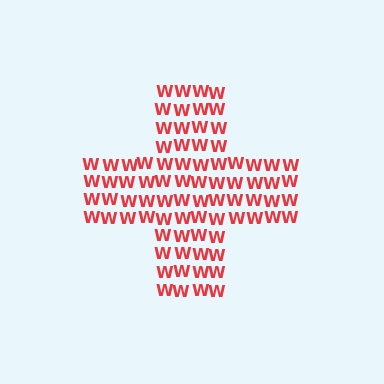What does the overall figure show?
The overall figure shows a cross.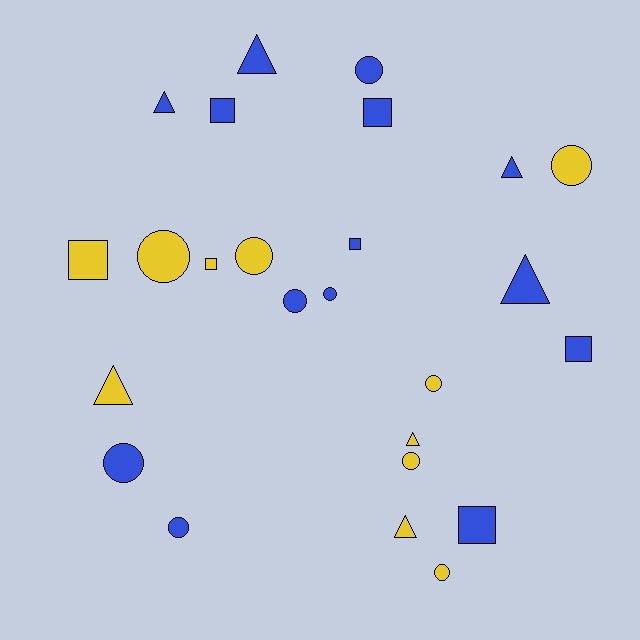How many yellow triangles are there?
There are 3 yellow triangles.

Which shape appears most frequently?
Circle, with 11 objects.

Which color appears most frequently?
Blue, with 14 objects.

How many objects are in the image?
There are 25 objects.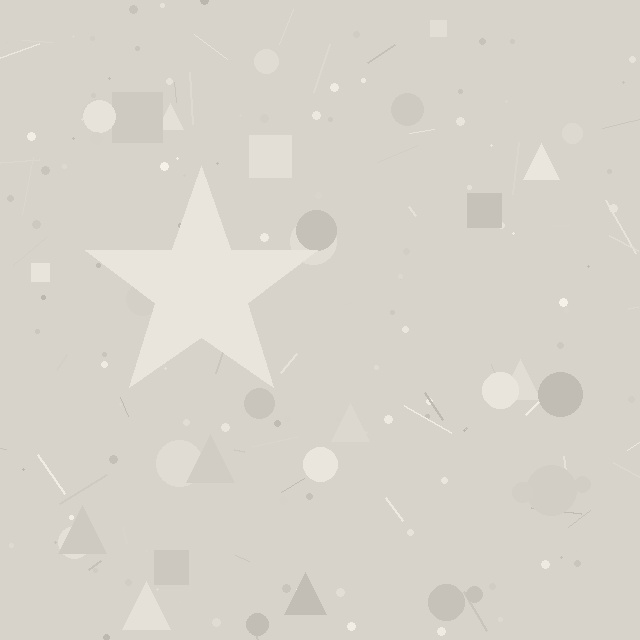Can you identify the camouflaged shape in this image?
The camouflaged shape is a star.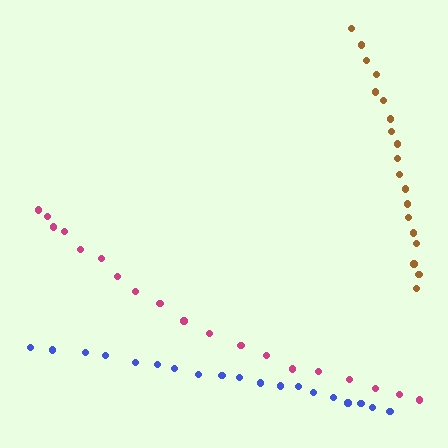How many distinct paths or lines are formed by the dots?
There are 3 distinct paths.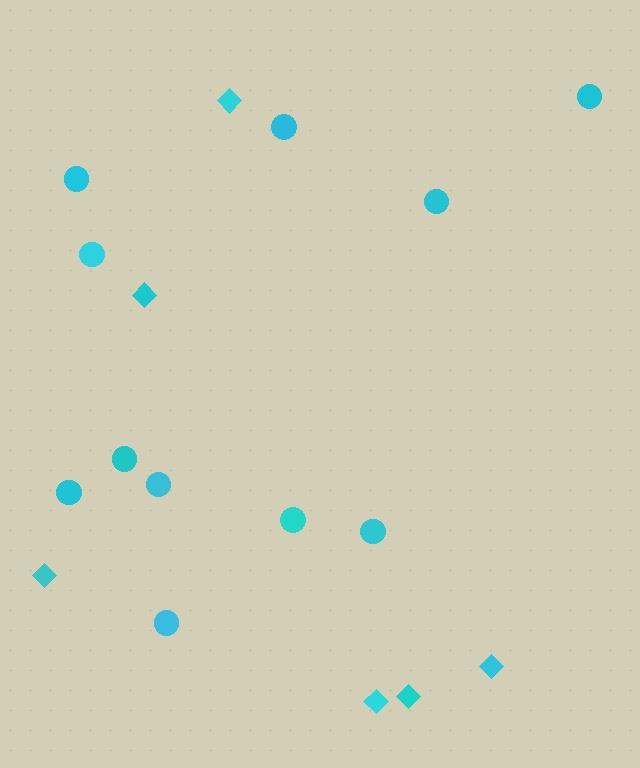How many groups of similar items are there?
There are 2 groups: one group of diamonds (6) and one group of circles (11).